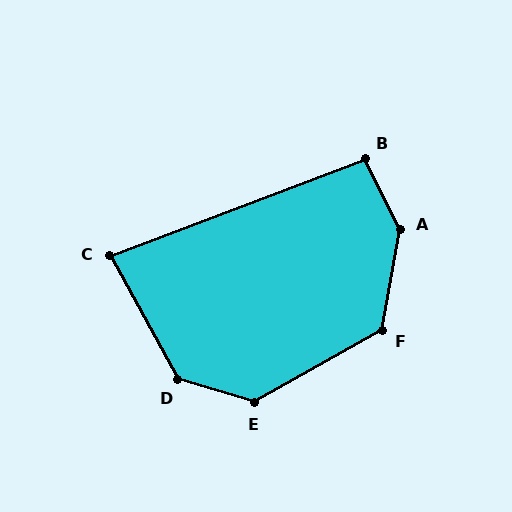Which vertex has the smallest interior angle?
C, at approximately 82 degrees.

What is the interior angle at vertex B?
Approximately 95 degrees (obtuse).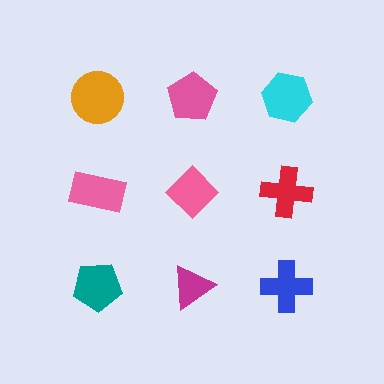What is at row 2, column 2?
A pink diamond.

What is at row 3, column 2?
A magenta triangle.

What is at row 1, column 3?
A cyan hexagon.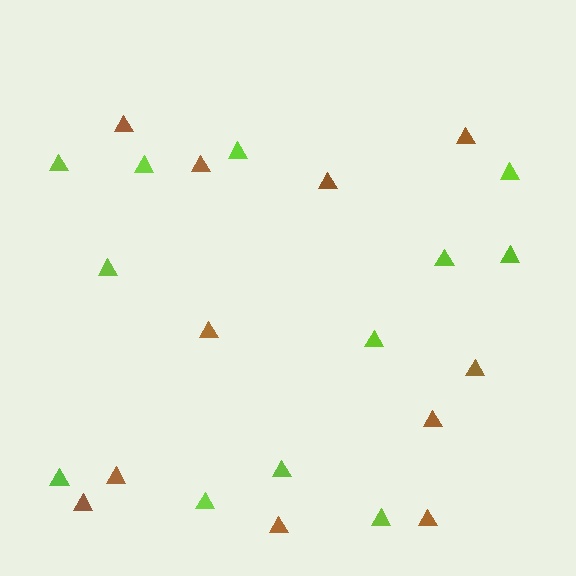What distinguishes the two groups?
There are 2 groups: one group of brown triangles (11) and one group of lime triangles (12).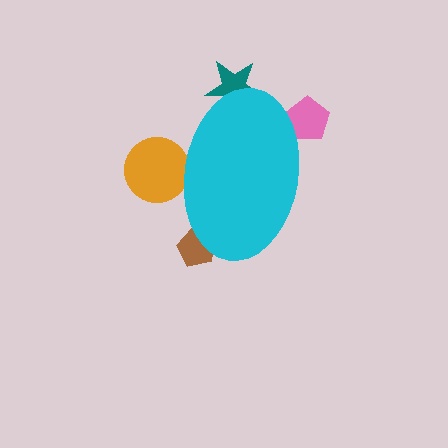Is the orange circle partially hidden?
Yes, the orange circle is partially hidden behind the cyan ellipse.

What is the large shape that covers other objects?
A cyan ellipse.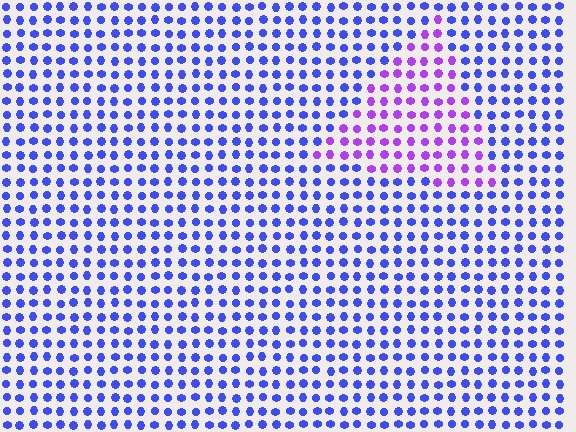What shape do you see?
I see a triangle.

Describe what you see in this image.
The image is filled with small blue elements in a uniform arrangement. A triangle-shaped region is visible where the elements are tinted to a slightly different hue, forming a subtle color boundary.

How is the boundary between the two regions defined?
The boundary is defined purely by a slight shift in hue (about 44 degrees). Spacing, size, and orientation are identical on both sides.